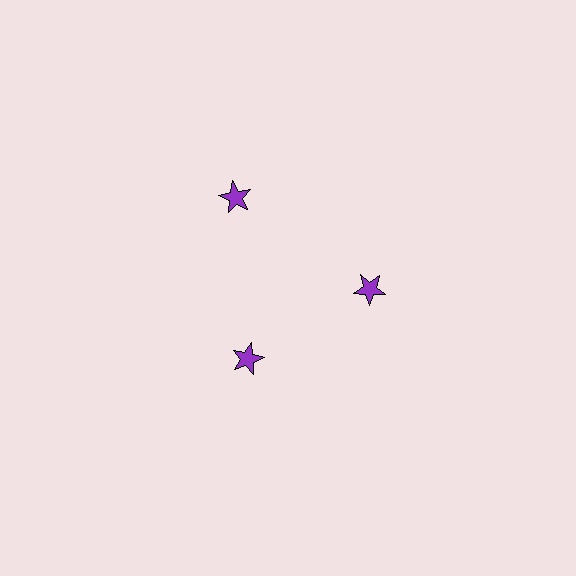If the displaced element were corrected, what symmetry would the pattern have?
It would have 3-fold rotational symmetry — the pattern would map onto itself every 120 degrees.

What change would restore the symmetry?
The symmetry would be restored by moving it inward, back onto the ring so that all 3 stars sit at equal angles and equal distance from the center.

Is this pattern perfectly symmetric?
No. The 3 purple stars are arranged in a ring, but one element near the 11 o'clock position is pushed outward from the center, breaking the 3-fold rotational symmetry.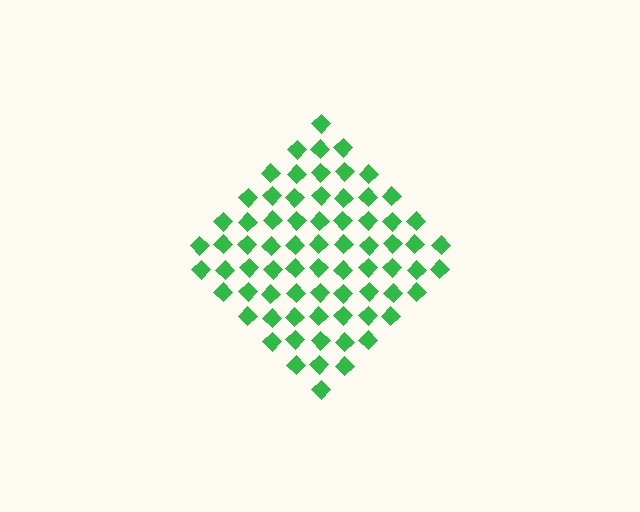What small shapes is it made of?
It is made of small diamonds.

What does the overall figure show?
The overall figure shows a diamond.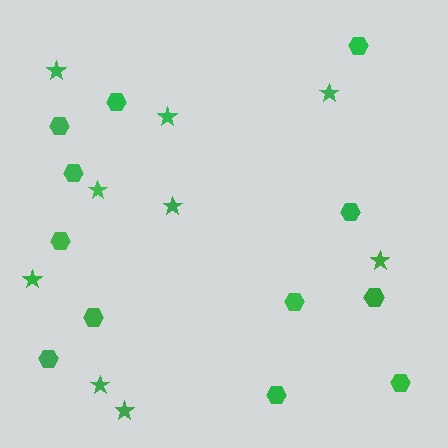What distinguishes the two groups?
There are 2 groups: one group of stars (9) and one group of hexagons (12).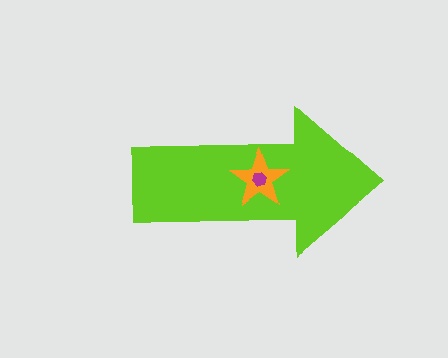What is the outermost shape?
The lime arrow.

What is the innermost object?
The magenta hexagon.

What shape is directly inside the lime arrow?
The orange star.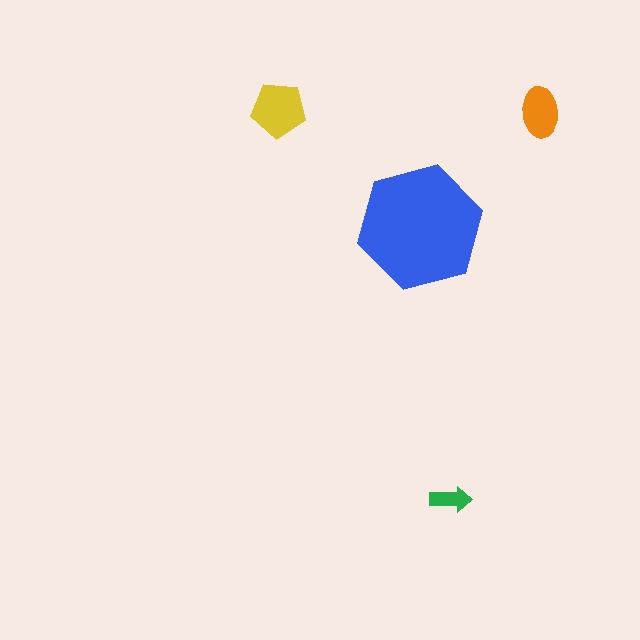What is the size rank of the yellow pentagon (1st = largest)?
2nd.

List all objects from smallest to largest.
The green arrow, the orange ellipse, the yellow pentagon, the blue hexagon.